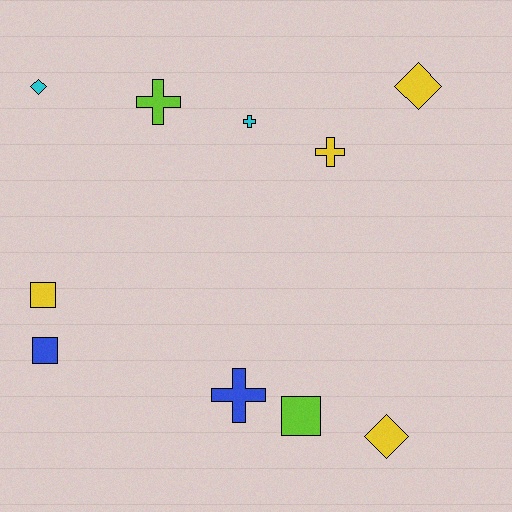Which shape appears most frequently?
Cross, with 4 objects.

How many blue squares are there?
There is 1 blue square.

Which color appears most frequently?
Yellow, with 4 objects.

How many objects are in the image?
There are 10 objects.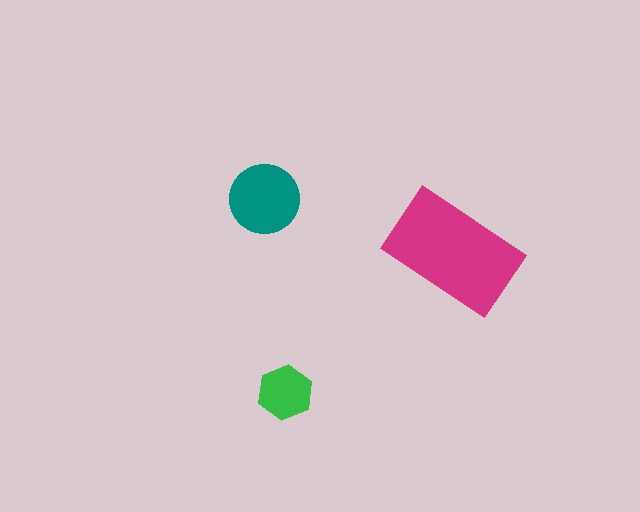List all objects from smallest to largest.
The green hexagon, the teal circle, the magenta rectangle.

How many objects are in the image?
There are 3 objects in the image.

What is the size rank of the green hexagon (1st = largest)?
3rd.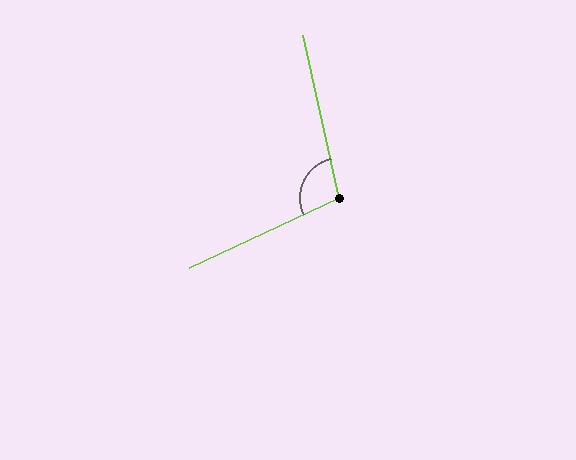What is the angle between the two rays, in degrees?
Approximately 102 degrees.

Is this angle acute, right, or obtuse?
It is obtuse.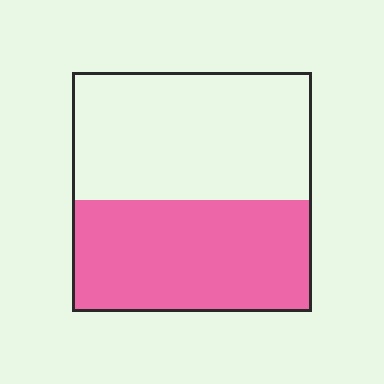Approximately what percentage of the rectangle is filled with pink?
Approximately 45%.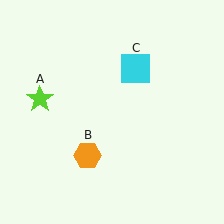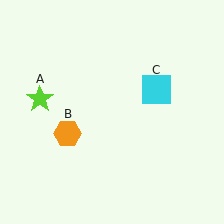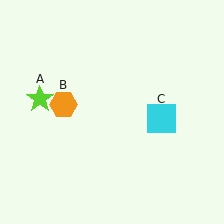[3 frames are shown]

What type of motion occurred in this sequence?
The orange hexagon (object B), cyan square (object C) rotated clockwise around the center of the scene.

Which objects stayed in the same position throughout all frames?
Lime star (object A) remained stationary.